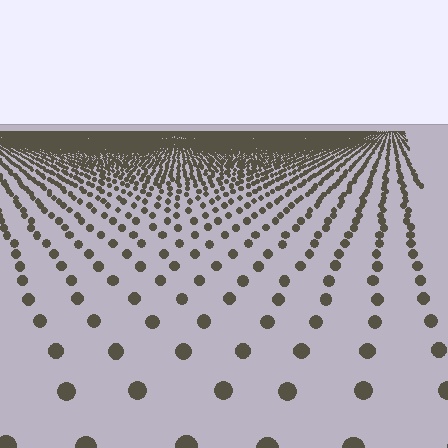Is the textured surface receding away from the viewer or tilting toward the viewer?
The surface is receding away from the viewer. Texture elements get smaller and denser toward the top.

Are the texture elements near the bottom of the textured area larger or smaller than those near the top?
Larger. Near the bottom, elements are closer to the viewer and appear at a bigger on-screen size.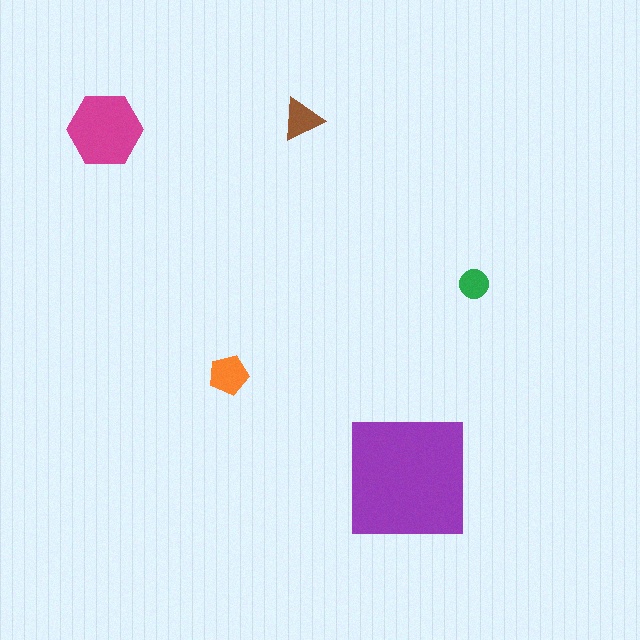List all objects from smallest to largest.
The green circle, the brown triangle, the orange pentagon, the magenta hexagon, the purple square.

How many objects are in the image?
There are 5 objects in the image.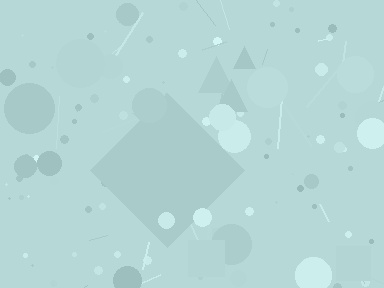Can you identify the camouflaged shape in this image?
The camouflaged shape is a diamond.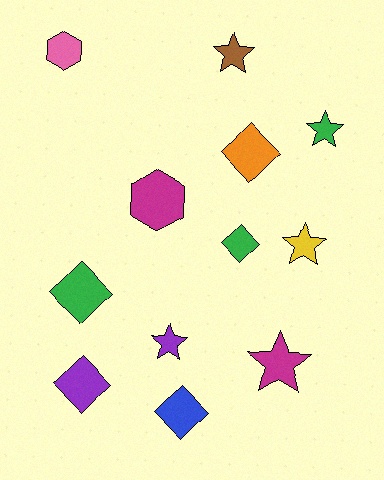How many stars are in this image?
There are 5 stars.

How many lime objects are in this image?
There are no lime objects.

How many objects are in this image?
There are 12 objects.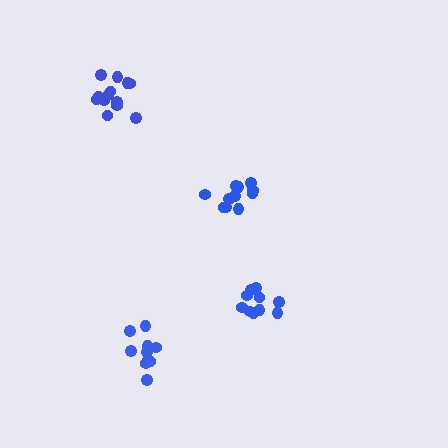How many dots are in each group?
Group 1: 13 dots, Group 2: 10 dots, Group 3: 11 dots, Group 4: 10 dots (44 total).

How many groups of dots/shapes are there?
There are 4 groups.